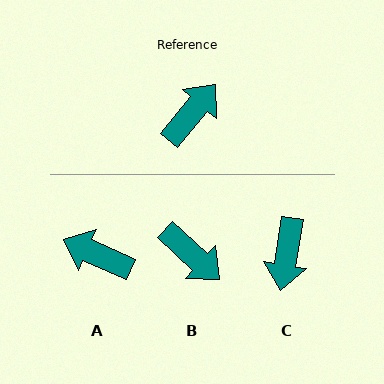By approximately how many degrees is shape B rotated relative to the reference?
Approximately 93 degrees clockwise.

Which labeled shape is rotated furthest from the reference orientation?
C, about 149 degrees away.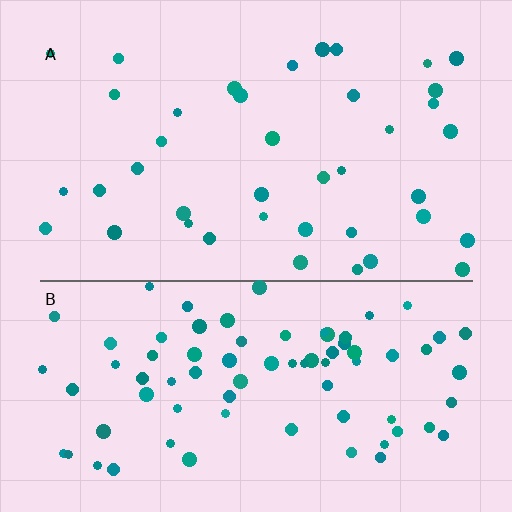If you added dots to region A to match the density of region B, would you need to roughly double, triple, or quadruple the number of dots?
Approximately double.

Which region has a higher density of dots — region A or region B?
B (the bottom).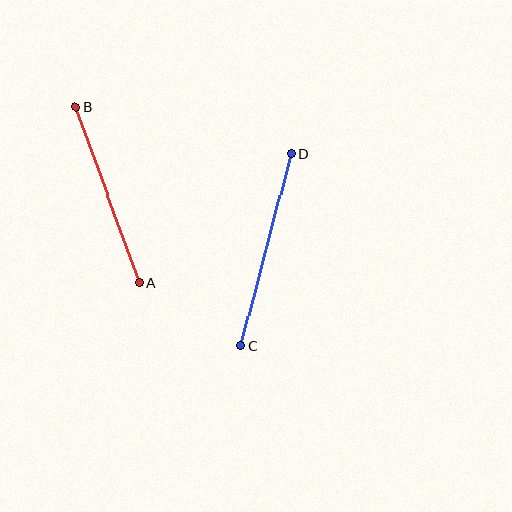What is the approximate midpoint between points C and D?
The midpoint is at approximately (266, 250) pixels.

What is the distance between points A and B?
The distance is approximately 187 pixels.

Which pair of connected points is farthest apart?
Points C and D are farthest apart.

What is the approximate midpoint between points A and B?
The midpoint is at approximately (108, 195) pixels.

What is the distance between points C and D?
The distance is approximately 198 pixels.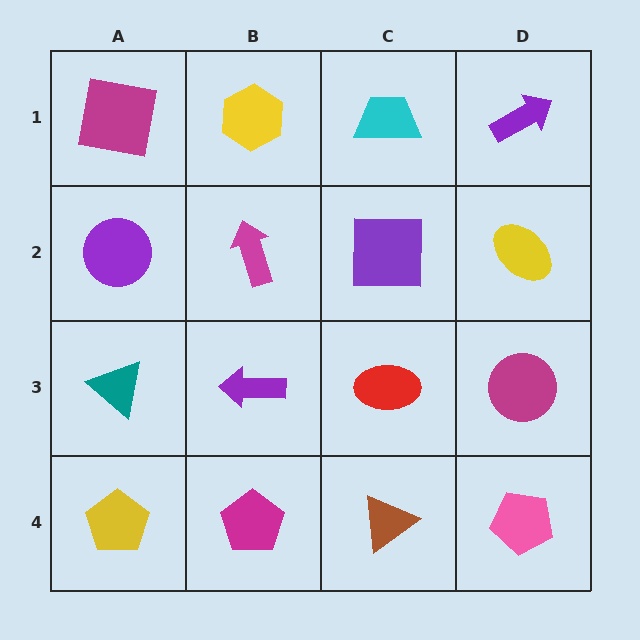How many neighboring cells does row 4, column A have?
2.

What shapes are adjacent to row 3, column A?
A purple circle (row 2, column A), a yellow pentagon (row 4, column A), a purple arrow (row 3, column B).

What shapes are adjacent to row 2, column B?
A yellow hexagon (row 1, column B), a purple arrow (row 3, column B), a purple circle (row 2, column A), a purple square (row 2, column C).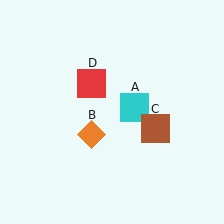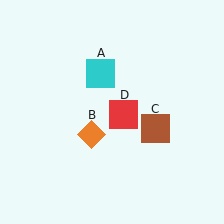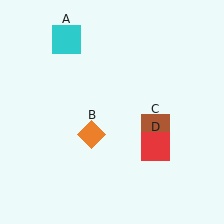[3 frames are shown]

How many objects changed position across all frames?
2 objects changed position: cyan square (object A), red square (object D).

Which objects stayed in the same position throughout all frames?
Orange diamond (object B) and brown square (object C) remained stationary.